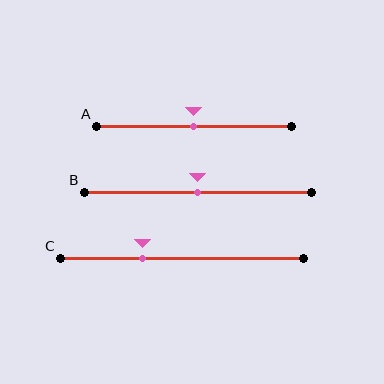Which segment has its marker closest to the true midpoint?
Segment A has its marker closest to the true midpoint.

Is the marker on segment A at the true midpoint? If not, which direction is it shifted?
Yes, the marker on segment A is at the true midpoint.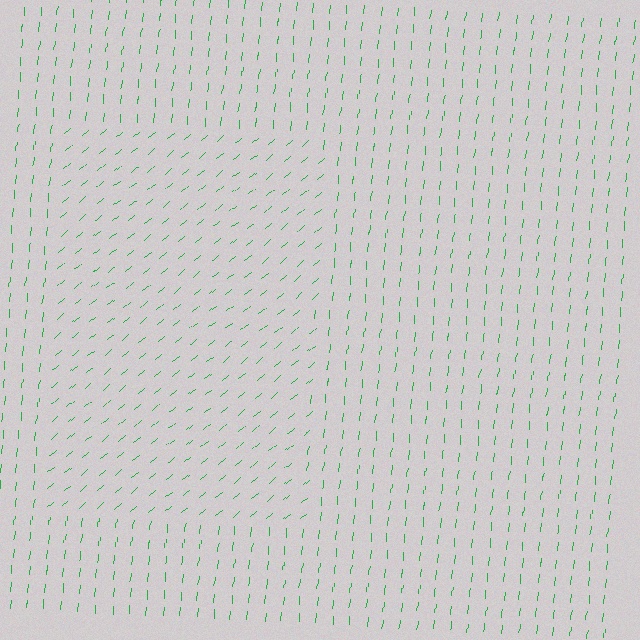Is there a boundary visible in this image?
Yes, there is a texture boundary formed by a change in line orientation.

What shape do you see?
I see a rectangle.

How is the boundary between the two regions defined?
The boundary is defined purely by a change in line orientation (approximately 45 degrees difference). All lines are the same color and thickness.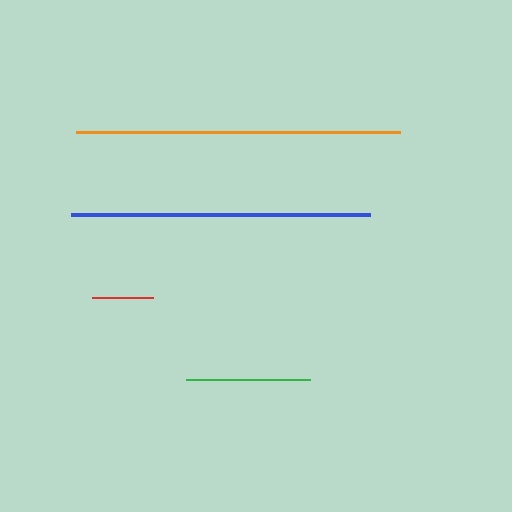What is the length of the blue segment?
The blue segment is approximately 299 pixels long.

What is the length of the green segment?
The green segment is approximately 125 pixels long.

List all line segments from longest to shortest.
From longest to shortest: orange, blue, green, red.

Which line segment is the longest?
The orange line is the longest at approximately 324 pixels.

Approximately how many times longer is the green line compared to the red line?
The green line is approximately 2.1 times the length of the red line.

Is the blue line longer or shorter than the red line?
The blue line is longer than the red line.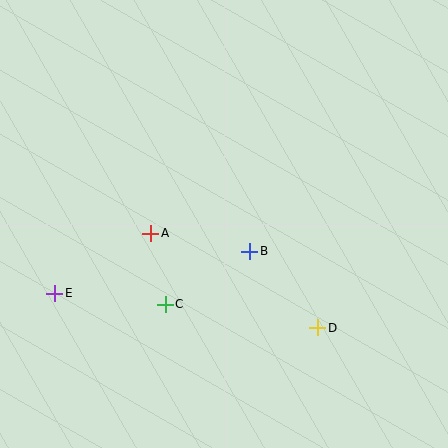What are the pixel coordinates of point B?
Point B is at (250, 251).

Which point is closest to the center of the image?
Point B at (250, 251) is closest to the center.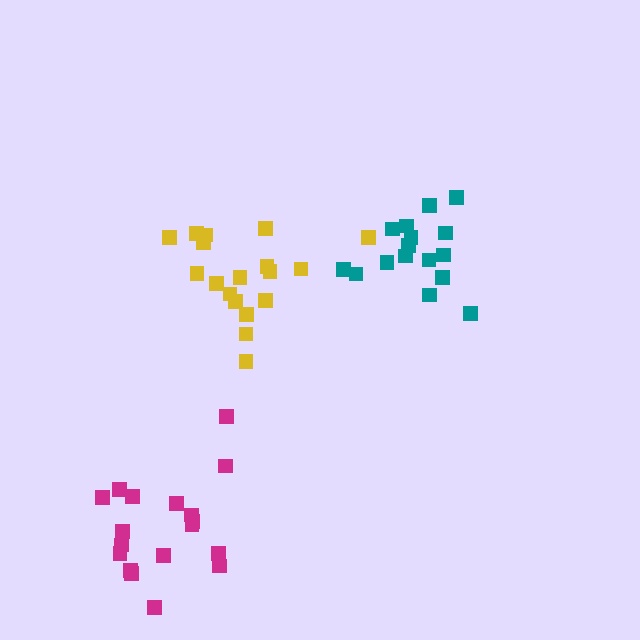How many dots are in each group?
Group 1: 16 dots, Group 2: 18 dots, Group 3: 18 dots (52 total).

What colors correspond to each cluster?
The clusters are colored: teal, magenta, yellow.